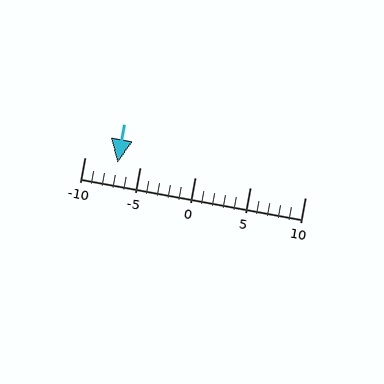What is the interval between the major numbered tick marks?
The major tick marks are spaced 5 units apart.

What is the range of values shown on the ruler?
The ruler shows values from -10 to 10.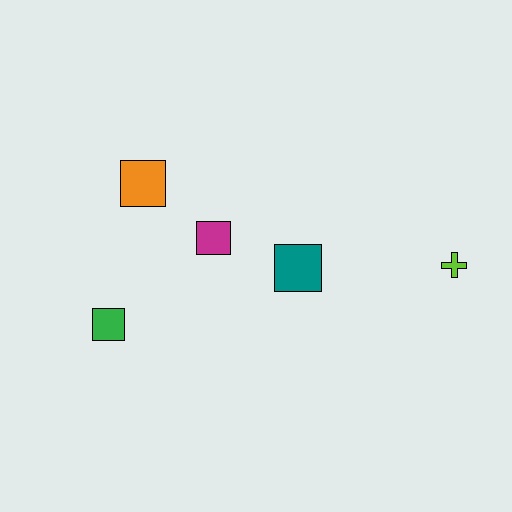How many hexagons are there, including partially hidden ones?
There are no hexagons.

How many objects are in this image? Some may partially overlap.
There are 5 objects.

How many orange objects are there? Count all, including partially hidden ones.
There is 1 orange object.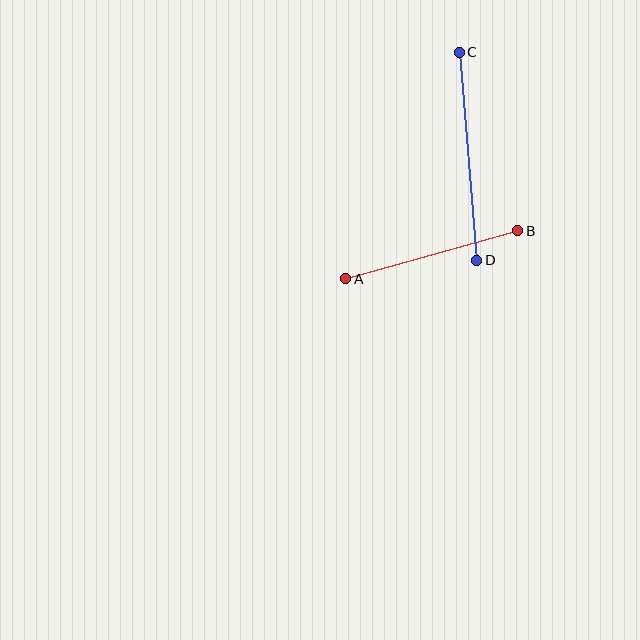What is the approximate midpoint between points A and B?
The midpoint is at approximately (432, 255) pixels.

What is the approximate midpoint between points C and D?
The midpoint is at approximately (468, 156) pixels.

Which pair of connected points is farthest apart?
Points C and D are farthest apart.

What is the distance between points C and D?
The distance is approximately 209 pixels.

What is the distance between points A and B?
The distance is approximately 179 pixels.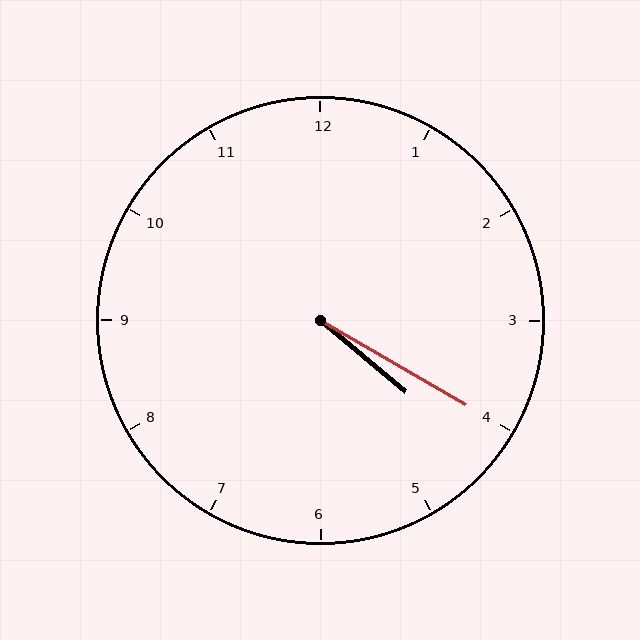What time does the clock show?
4:20.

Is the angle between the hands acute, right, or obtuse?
It is acute.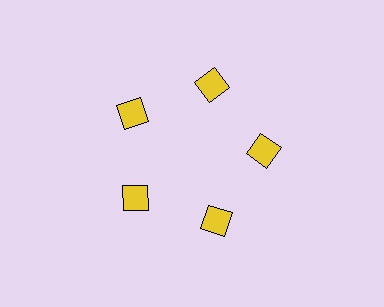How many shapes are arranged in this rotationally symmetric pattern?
There are 5 shapes, arranged in 5 groups of 1.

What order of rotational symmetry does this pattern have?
This pattern has 5-fold rotational symmetry.